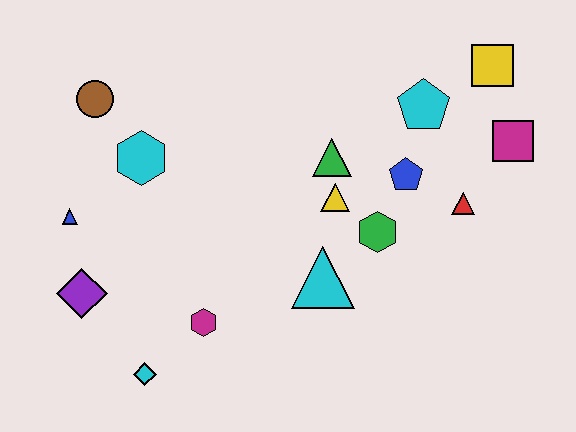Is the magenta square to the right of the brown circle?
Yes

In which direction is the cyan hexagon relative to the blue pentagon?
The cyan hexagon is to the left of the blue pentagon.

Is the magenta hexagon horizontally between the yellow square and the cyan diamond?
Yes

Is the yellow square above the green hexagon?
Yes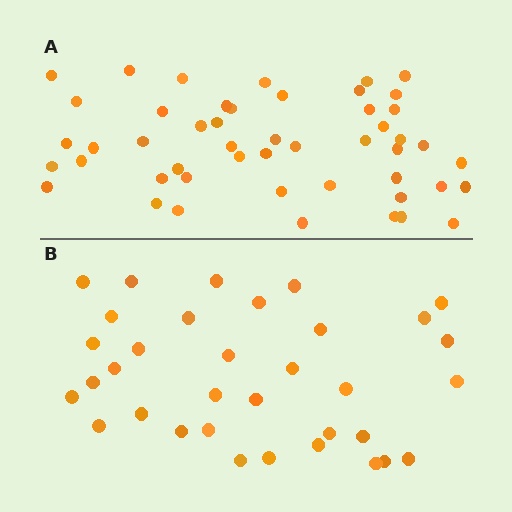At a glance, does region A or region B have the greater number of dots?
Region A (the top region) has more dots.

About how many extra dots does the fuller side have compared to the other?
Region A has approximately 15 more dots than region B.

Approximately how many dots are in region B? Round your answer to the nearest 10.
About 30 dots. (The exact count is 34, which rounds to 30.)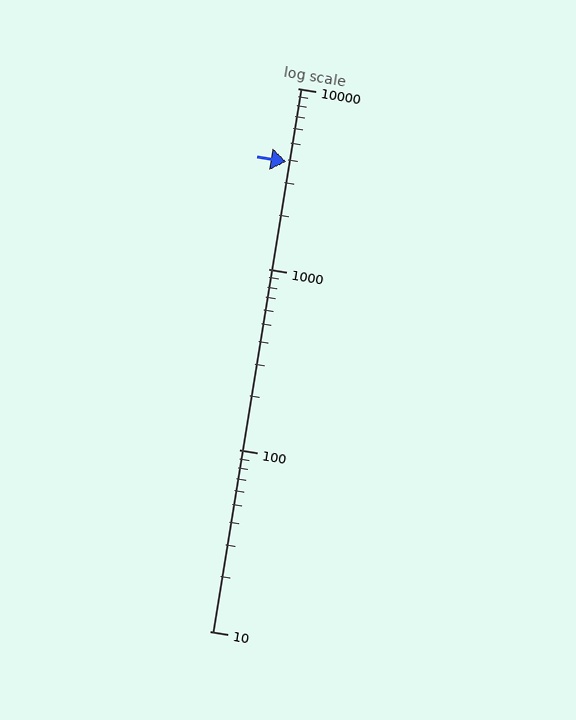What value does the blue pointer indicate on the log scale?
The pointer indicates approximately 3900.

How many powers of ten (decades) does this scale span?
The scale spans 3 decades, from 10 to 10000.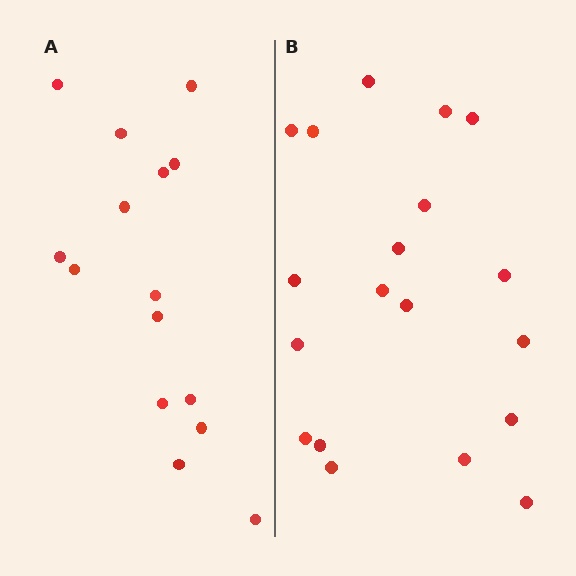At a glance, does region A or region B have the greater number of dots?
Region B (the right region) has more dots.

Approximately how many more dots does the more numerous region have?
Region B has about 4 more dots than region A.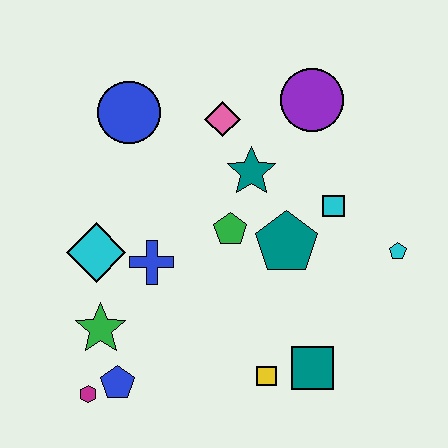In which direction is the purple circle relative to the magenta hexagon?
The purple circle is above the magenta hexagon.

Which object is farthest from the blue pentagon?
The purple circle is farthest from the blue pentagon.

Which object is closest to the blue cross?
The cyan diamond is closest to the blue cross.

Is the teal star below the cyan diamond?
No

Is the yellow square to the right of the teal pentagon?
No